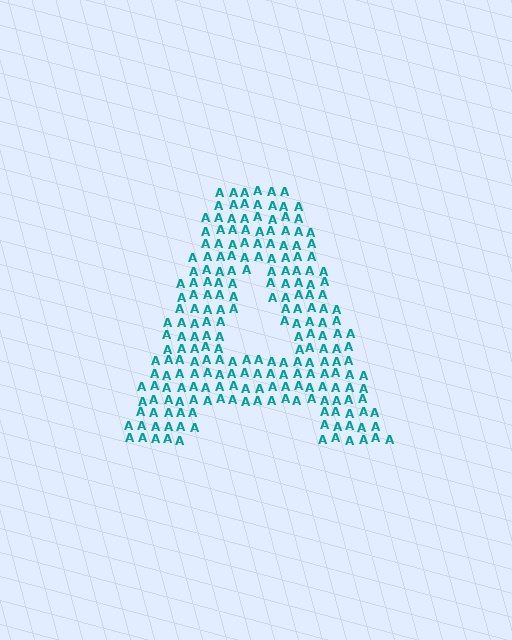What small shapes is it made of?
It is made of small letter A's.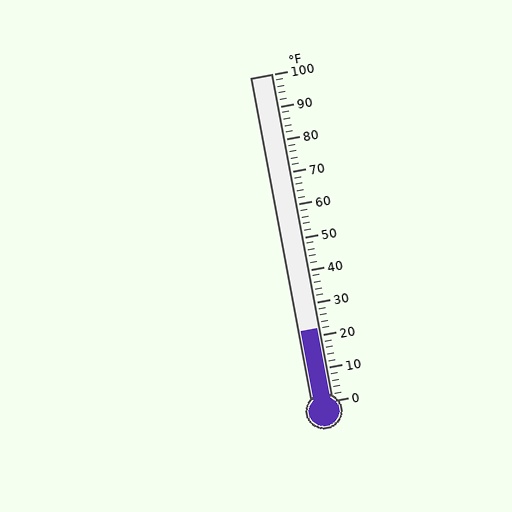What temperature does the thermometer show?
The thermometer shows approximately 22°F.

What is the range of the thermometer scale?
The thermometer scale ranges from 0°F to 100°F.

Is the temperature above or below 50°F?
The temperature is below 50°F.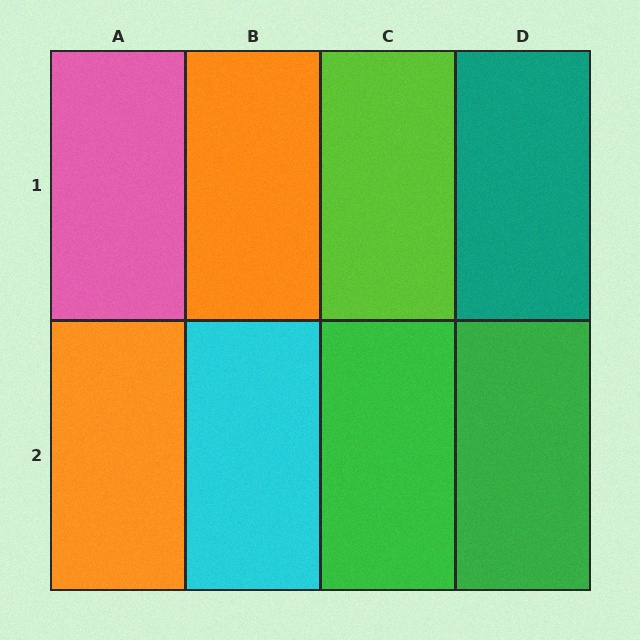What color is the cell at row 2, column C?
Green.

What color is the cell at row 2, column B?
Cyan.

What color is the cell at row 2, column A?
Orange.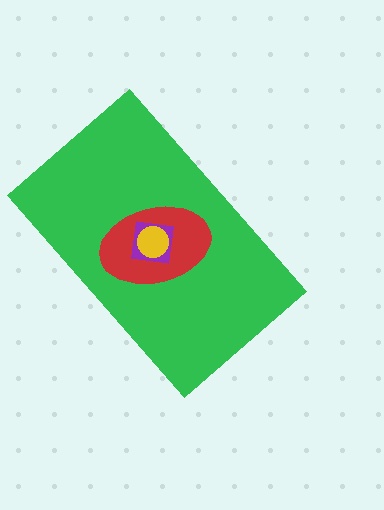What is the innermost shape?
The yellow circle.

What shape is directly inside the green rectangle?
The red ellipse.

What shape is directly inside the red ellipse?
The purple square.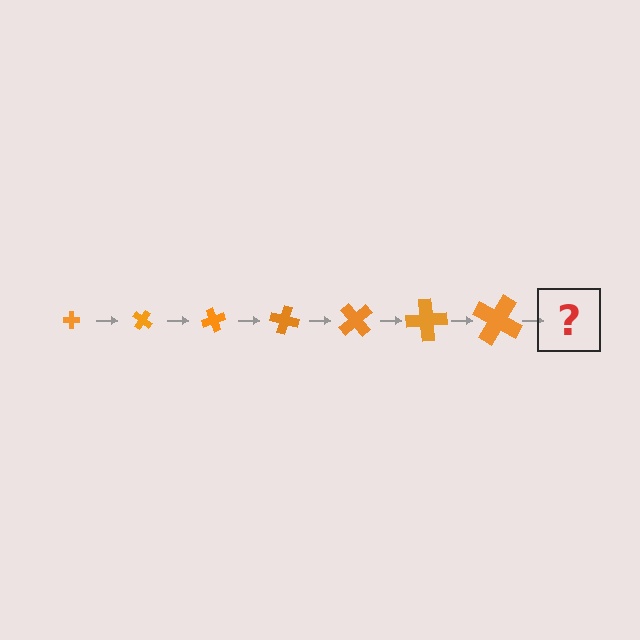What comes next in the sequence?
The next element should be a cross, larger than the previous one and rotated 245 degrees from the start.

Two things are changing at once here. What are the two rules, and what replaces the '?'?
The two rules are that the cross grows larger each step and it rotates 35 degrees each step. The '?' should be a cross, larger than the previous one and rotated 245 degrees from the start.